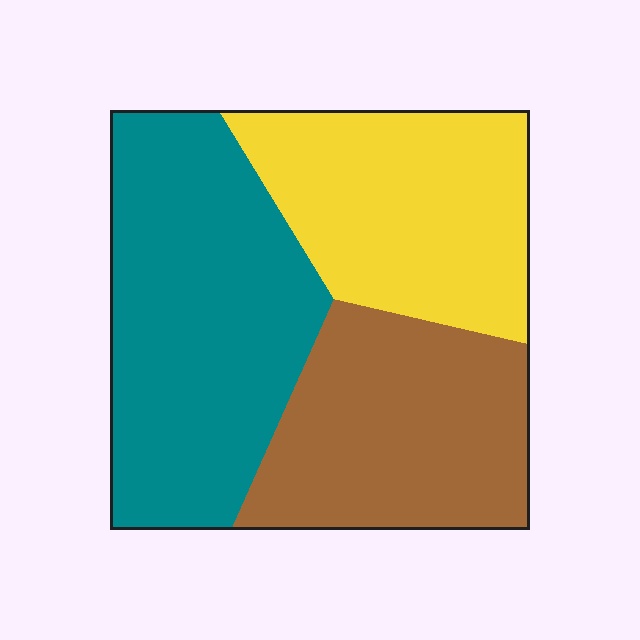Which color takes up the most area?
Teal, at roughly 40%.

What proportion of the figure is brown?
Brown covers roughly 30% of the figure.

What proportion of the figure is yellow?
Yellow takes up between a sixth and a third of the figure.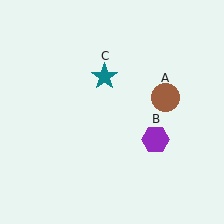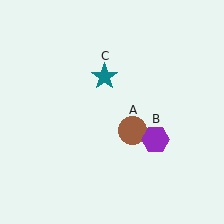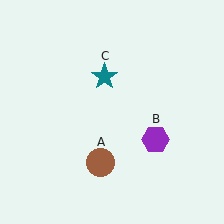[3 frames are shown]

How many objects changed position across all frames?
1 object changed position: brown circle (object A).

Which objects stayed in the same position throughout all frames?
Purple hexagon (object B) and teal star (object C) remained stationary.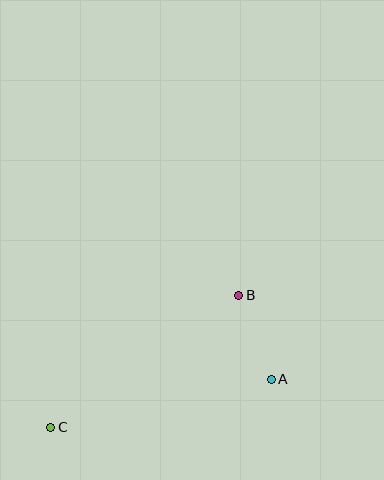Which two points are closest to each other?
Points A and B are closest to each other.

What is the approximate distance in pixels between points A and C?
The distance between A and C is approximately 225 pixels.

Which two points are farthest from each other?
Points B and C are farthest from each other.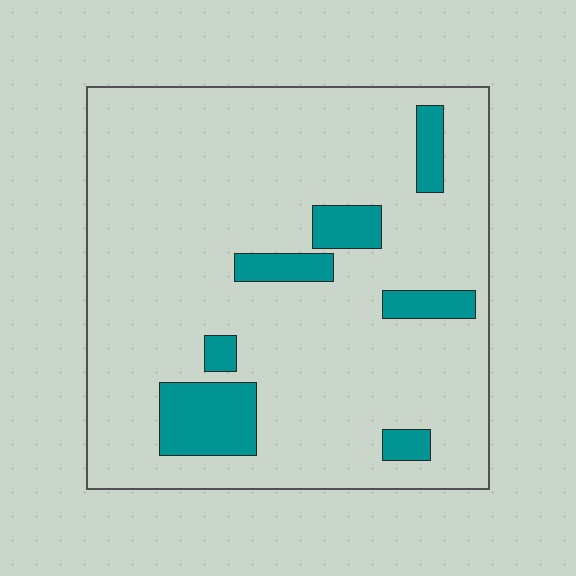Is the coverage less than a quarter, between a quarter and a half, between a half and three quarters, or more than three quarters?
Less than a quarter.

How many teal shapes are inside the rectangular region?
7.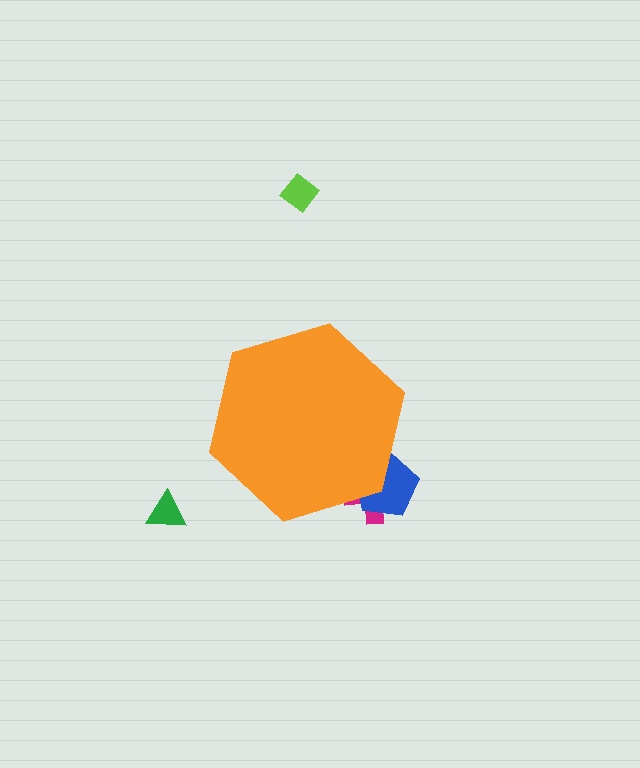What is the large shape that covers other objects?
An orange hexagon.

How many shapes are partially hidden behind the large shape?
2 shapes are partially hidden.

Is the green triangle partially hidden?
No, the green triangle is fully visible.